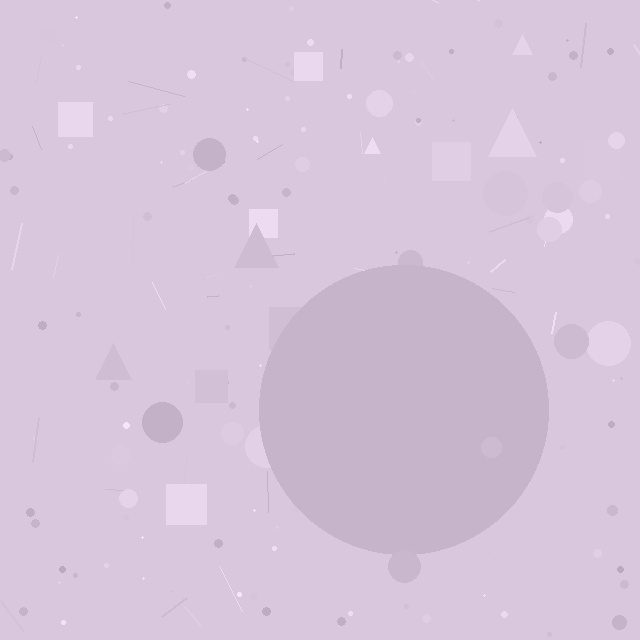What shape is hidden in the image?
A circle is hidden in the image.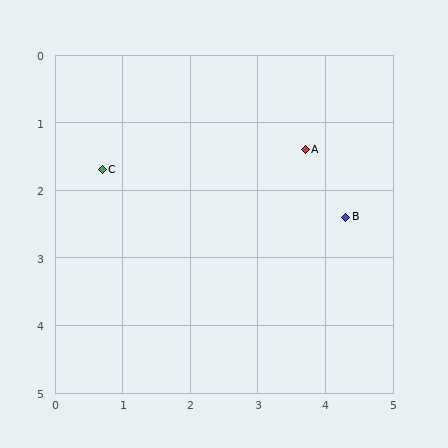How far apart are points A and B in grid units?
Points A and B are about 1.2 grid units apart.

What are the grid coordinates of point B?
Point B is at approximately (4.3, 2.4).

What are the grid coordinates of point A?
Point A is at approximately (3.7, 1.4).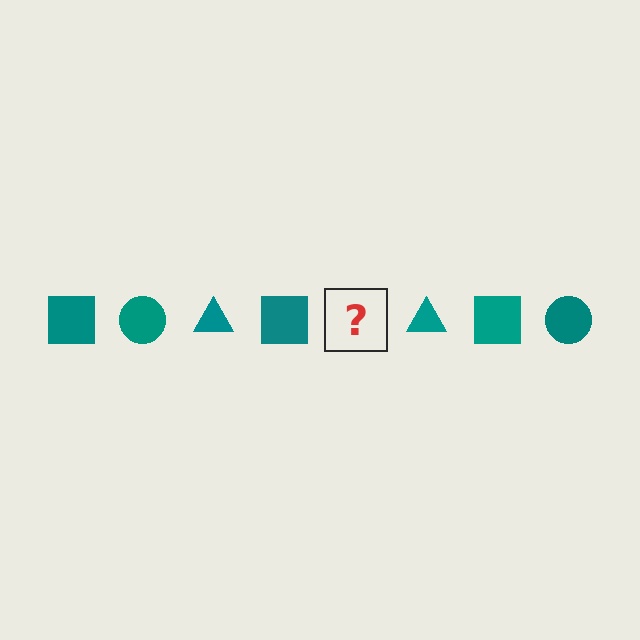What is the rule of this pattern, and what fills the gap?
The rule is that the pattern cycles through square, circle, triangle shapes in teal. The gap should be filled with a teal circle.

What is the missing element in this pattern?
The missing element is a teal circle.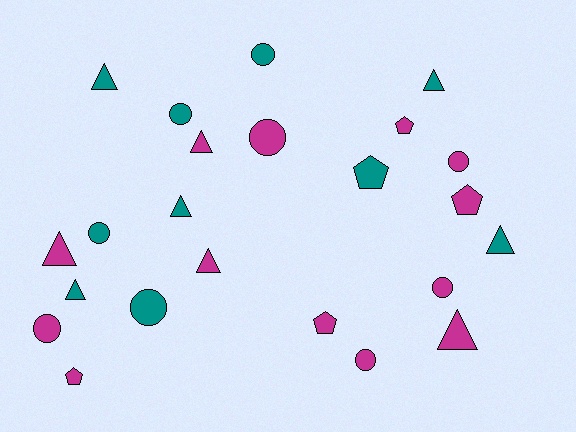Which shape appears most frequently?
Triangle, with 9 objects.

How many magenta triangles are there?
There are 4 magenta triangles.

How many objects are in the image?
There are 23 objects.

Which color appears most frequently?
Magenta, with 13 objects.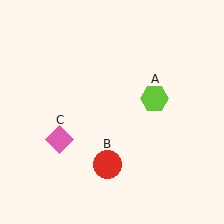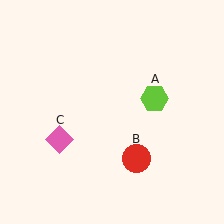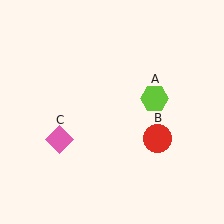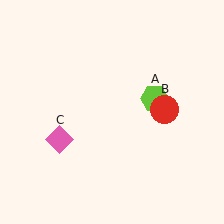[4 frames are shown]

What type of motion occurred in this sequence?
The red circle (object B) rotated counterclockwise around the center of the scene.